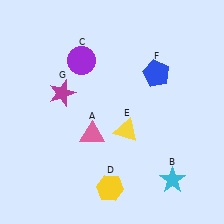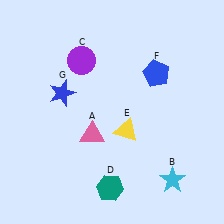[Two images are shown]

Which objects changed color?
D changed from yellow to teal. G changed from magenta to blue.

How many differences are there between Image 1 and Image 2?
There are 2 differences between the two images.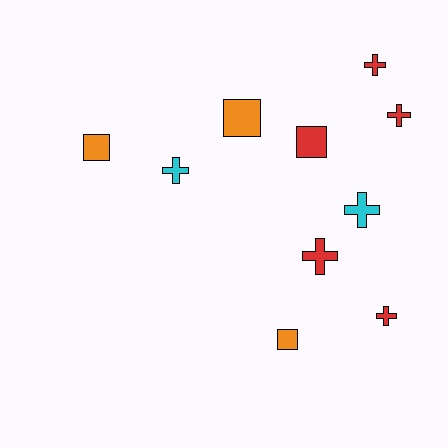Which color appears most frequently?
Red, with 5 objects.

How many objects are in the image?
There are 10 objects.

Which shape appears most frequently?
Cross, with 6 objects.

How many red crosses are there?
There are 4 red crosses.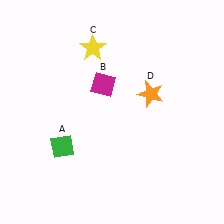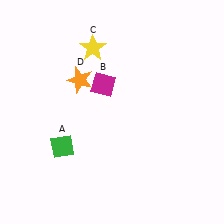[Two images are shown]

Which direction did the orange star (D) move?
The orange star (D) moved left.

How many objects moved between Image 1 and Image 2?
1 object moved between the two images.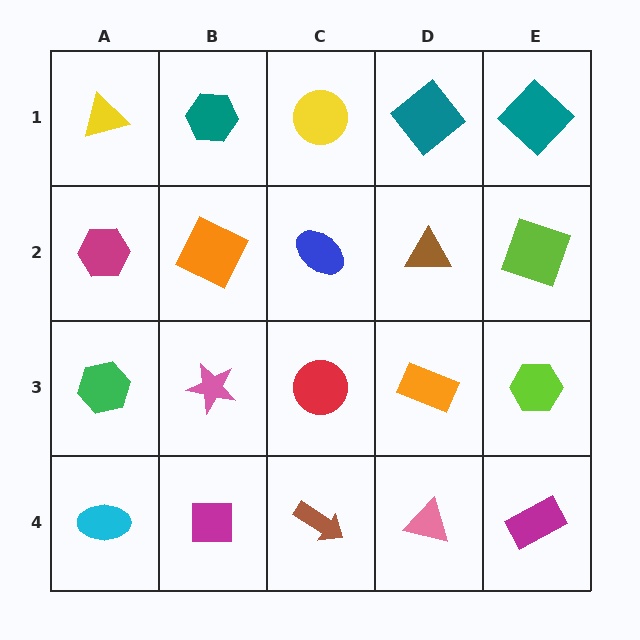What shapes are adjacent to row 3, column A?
A magenta hexagon (row 2, column A), a cyan ellipse (row 4, column A), a pink star (row 3, column B).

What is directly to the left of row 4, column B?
A cyan ellipse.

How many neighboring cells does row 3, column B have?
4.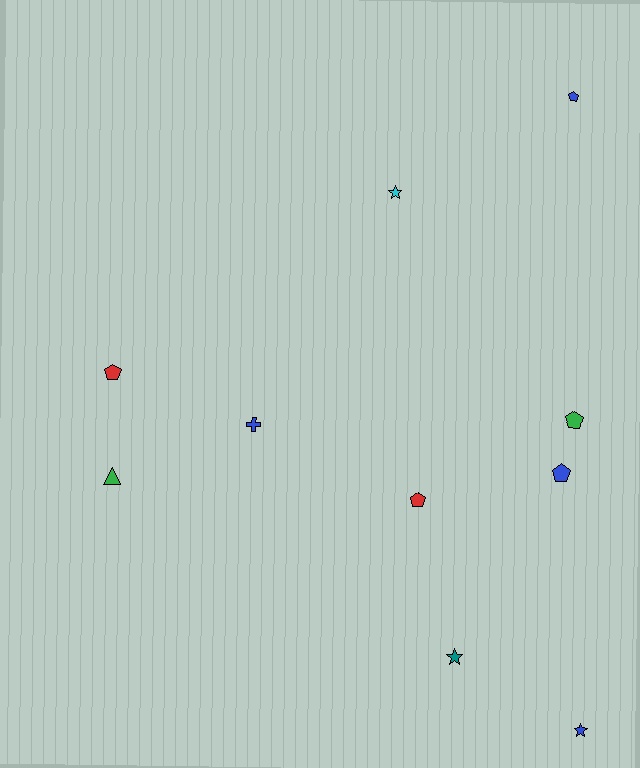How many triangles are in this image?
There is 1 triangle.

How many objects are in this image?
There are 10 objects.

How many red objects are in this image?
There are 2 red objects.